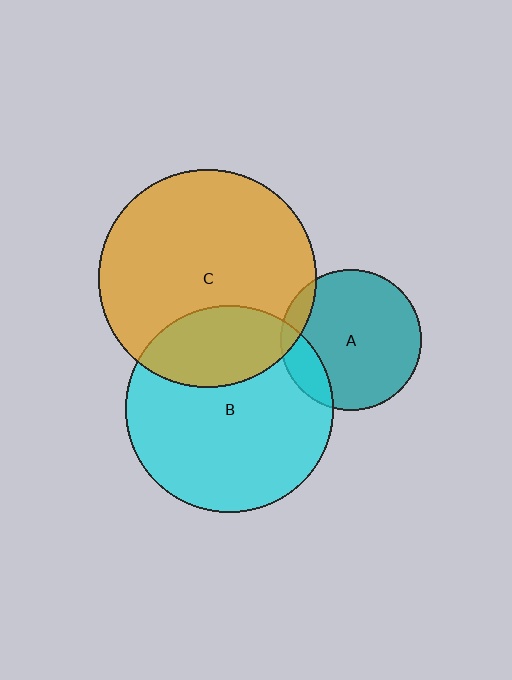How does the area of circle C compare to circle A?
Approximately 2.4 times.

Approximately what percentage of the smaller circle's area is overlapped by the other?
Approximately 30%.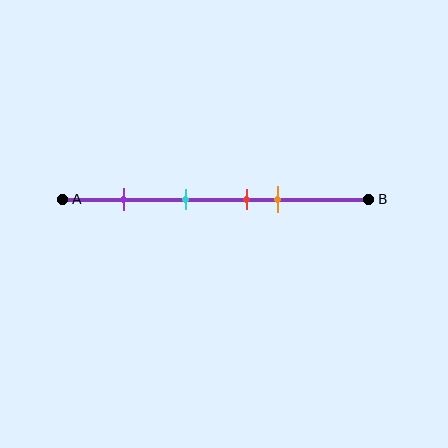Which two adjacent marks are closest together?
The red and orange marks are the closest adjacent pair.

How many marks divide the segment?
There are 4 marks dividing the segment.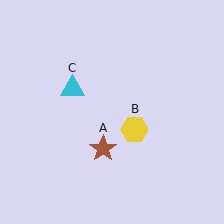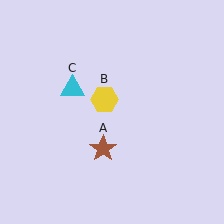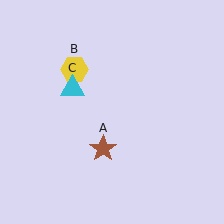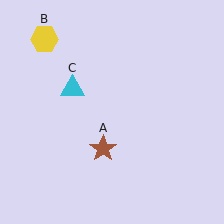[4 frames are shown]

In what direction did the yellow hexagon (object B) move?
The yellow hexagon (object B) moved up and to the left.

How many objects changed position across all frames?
1 object changed position: yellow hexagon (object B).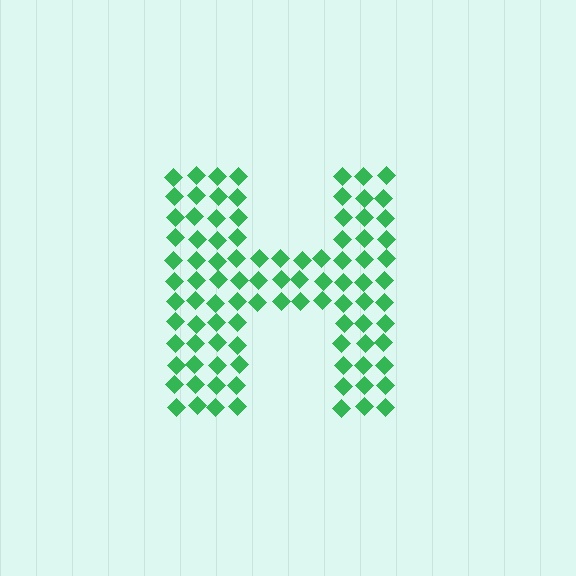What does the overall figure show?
The overall figure shows the letter H.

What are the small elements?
The small elements are diamonds.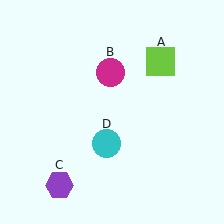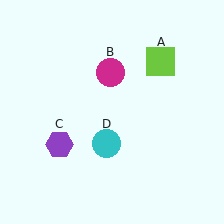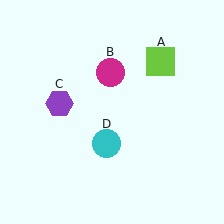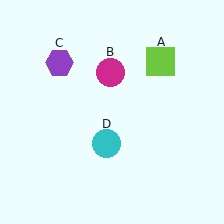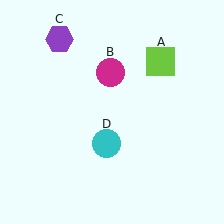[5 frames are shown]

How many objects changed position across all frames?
1 object changed position: purple hexagon (object C).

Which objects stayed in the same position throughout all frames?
Lime square (object A) and magenta circle (object B) and cyan circle (object D) remained stationary.